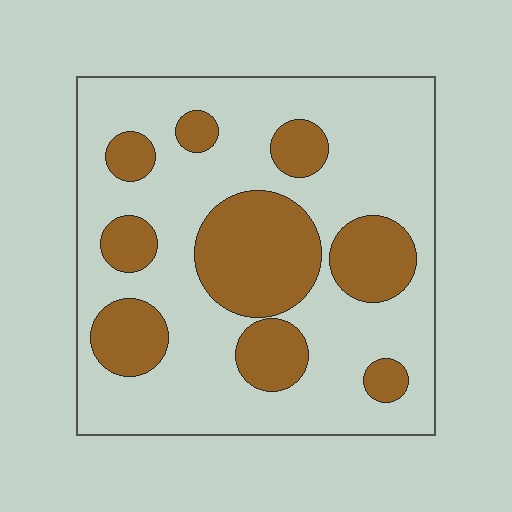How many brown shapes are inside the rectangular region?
9.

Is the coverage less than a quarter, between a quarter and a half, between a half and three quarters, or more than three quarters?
Between a quarter and a half.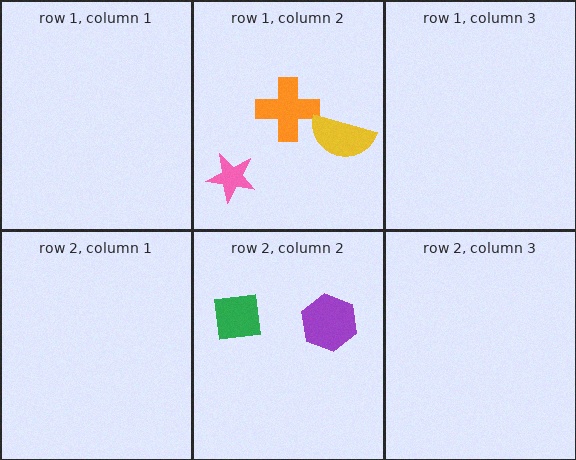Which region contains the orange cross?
The row 1, column 2 region.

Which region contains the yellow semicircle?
The row 1, column 2 region.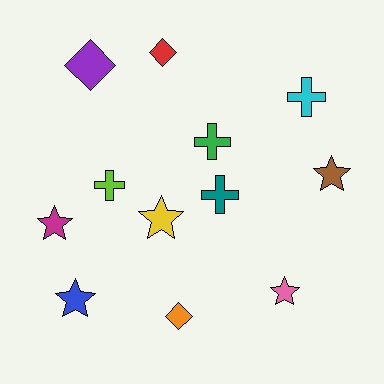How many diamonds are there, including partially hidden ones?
There are 3 diamonds.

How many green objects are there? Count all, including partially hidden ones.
There is 1 green object.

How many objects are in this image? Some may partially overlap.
There are 12 objects.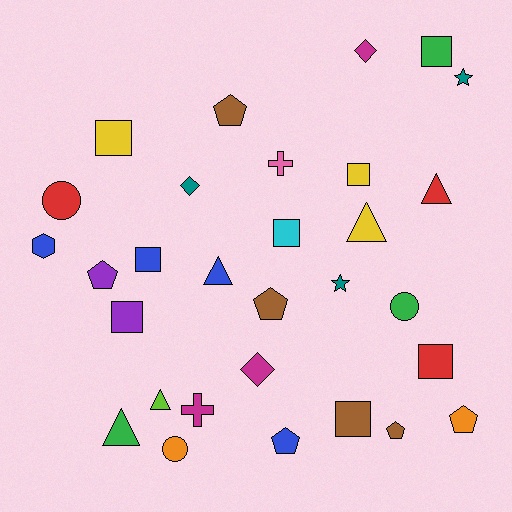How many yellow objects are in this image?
There are 3 yellow objects.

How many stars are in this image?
There are 2 stars.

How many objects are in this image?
There are 30 objects.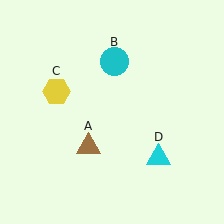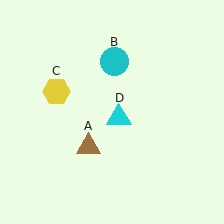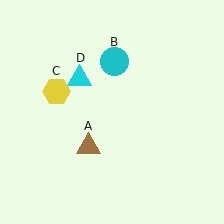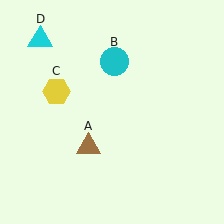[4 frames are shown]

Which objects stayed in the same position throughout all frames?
Brown triangle (object A) and cyan circle (object B) and yellow hexagon (object C) remained stationary.